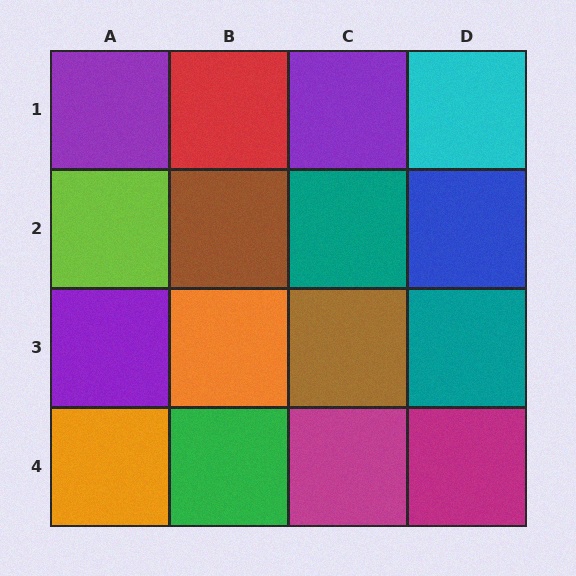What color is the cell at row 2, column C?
Teal.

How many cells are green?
1 cell is green.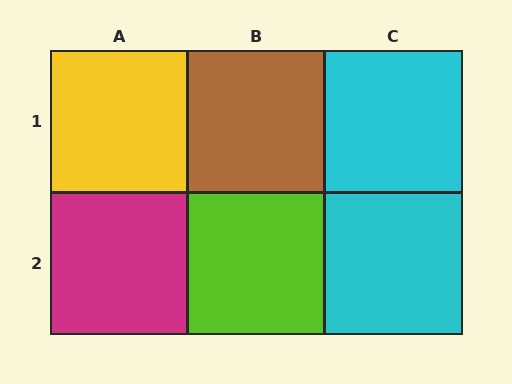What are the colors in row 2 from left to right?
Magenta, lime, cyan.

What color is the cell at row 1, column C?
Cyan.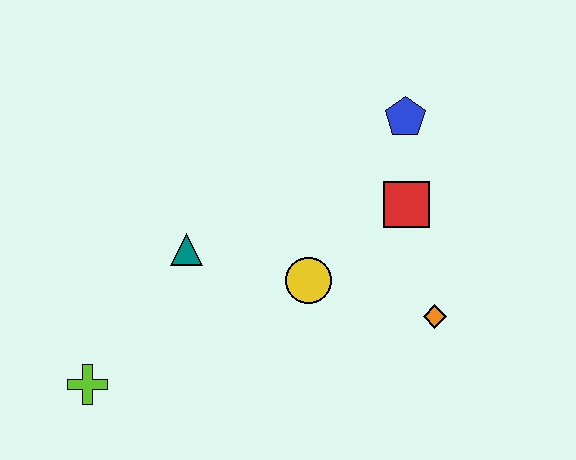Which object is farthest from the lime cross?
The blue pentagon is farthest from the lime cross.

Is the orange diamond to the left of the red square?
No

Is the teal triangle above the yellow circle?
Yes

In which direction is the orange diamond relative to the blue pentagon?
The orange diamond is below the blue pentagon.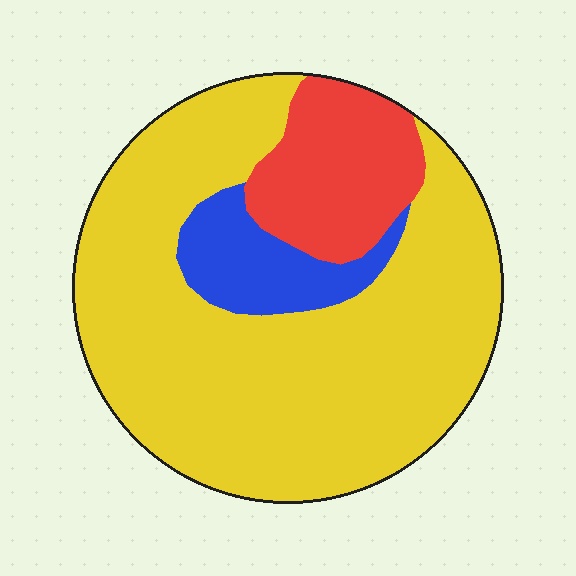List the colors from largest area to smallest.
From largest to smallest: yellow, red, blue.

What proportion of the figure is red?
Red covers about 15% of the figure.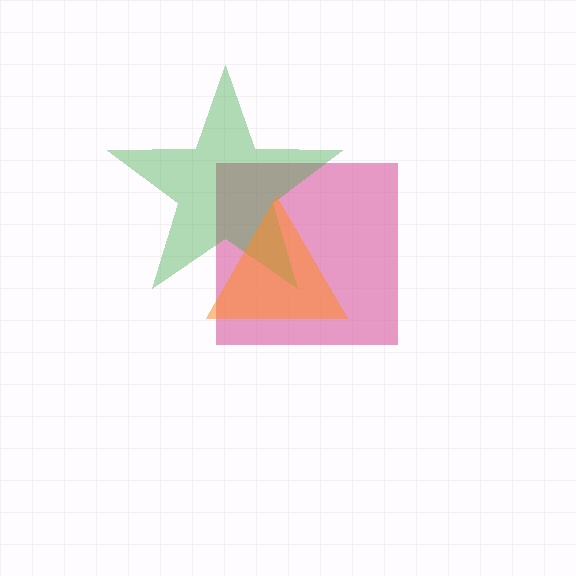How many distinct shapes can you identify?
There are 3 distinct shapes: a pink square, a green star, an orange triangle.